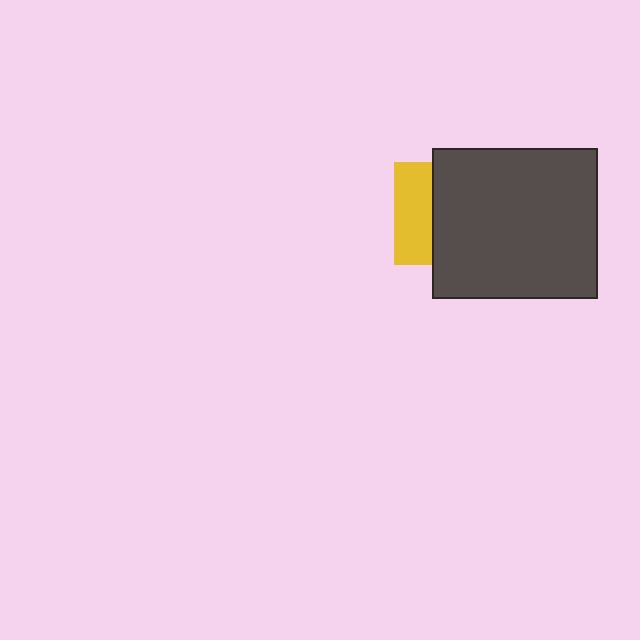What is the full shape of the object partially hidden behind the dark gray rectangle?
The partially hidden object is a yellow square.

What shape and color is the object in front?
The object in front is a dark gray rectangle.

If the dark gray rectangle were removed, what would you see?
You would see the complete yellow square.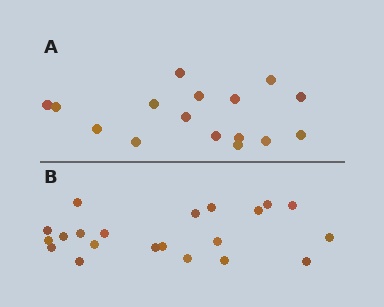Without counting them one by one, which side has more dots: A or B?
Region B (the bottom region) has more dots.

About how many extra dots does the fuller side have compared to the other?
Region B has about 5 more dots than region A.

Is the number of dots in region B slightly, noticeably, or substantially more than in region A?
Region B has noticeably more, but not dramatically so. The ratio is roughly 1.3 to 1.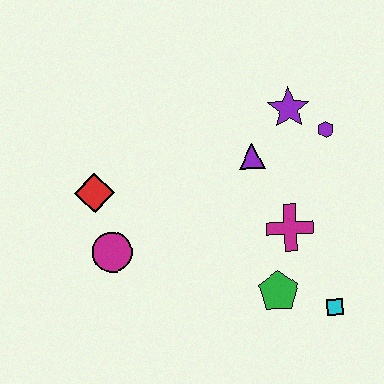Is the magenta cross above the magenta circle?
Yes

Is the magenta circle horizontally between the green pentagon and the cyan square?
No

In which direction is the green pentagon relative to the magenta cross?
The green pentagon is below the magenta cross.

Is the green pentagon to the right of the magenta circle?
Yes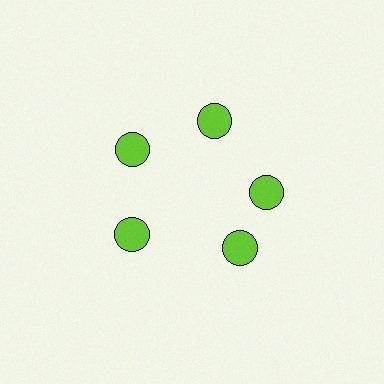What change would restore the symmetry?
The symmetry would be restored by rotating it back into even spacing with its neighbors so that all 5 circles sit at equal angles and equal distance from the center.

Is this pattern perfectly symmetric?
No. The 5 lime circles are arranged in a ring, but one element near the 5 o'clock position is rotated out of alignment along the ring, breaking the 5-fold rotational symmetry.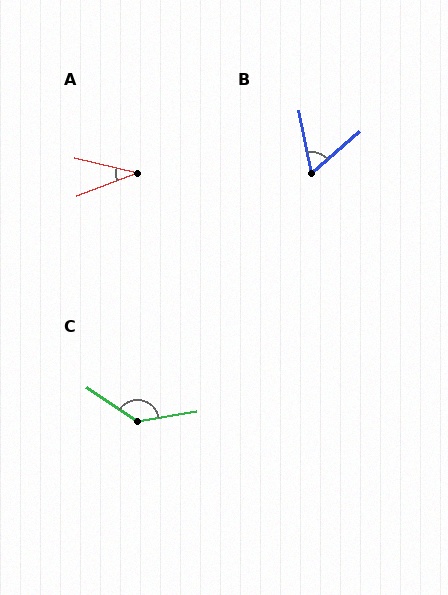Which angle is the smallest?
A, at approximately 34 degrees.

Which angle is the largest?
C, at approximately 137 degrees.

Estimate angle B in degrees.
Approximately 60 degrees.